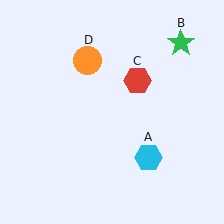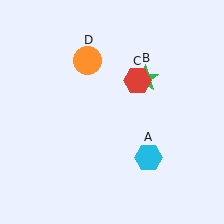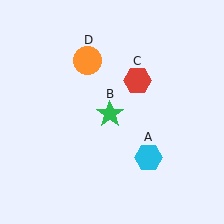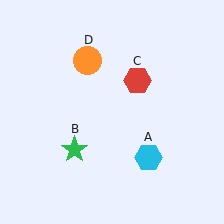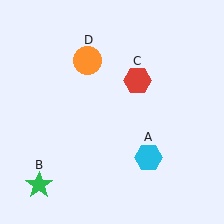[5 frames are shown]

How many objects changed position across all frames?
1 object changed position: green star (object B).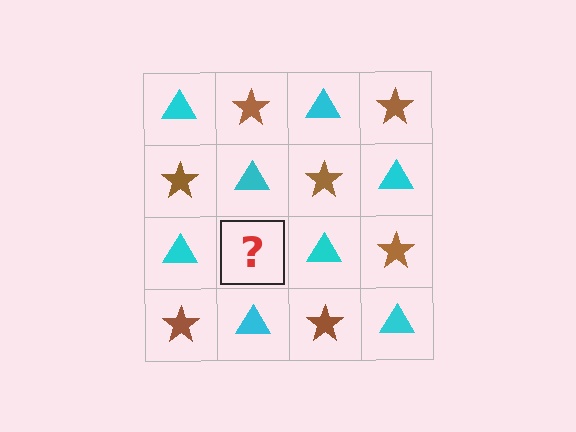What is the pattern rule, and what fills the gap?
The rule is that it alternates cyan triangle and brown star in a checkerboard pattern. The gap should be filled with a brown star.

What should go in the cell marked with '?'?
The missing cell should contain a brown star.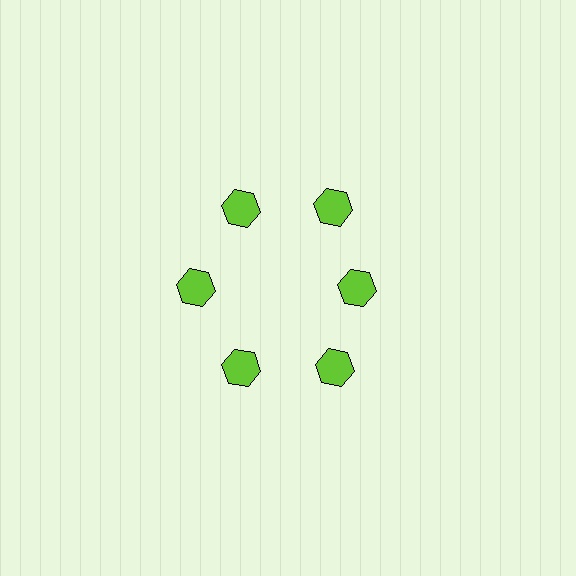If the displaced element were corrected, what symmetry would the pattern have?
It would have 6-fold rotational symmetry — the pattern would map onto itself every 60 degrees.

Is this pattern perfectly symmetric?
No. The 6 lime hexagons are arranged in a ring, but one element near the 3 o'clock position is pulled inward toward the center, breaking the 6-fold rotational symmetry.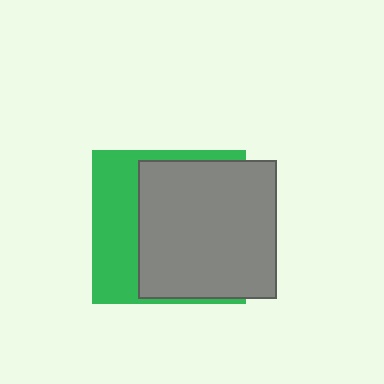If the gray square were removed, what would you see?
You would see the complete green square.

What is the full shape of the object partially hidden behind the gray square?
The partially hidden object is a green square.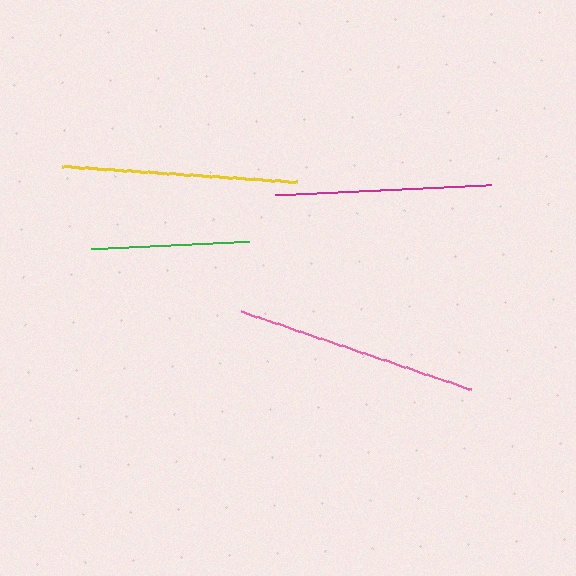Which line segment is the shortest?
The green line is the shortest at approximately 159 pixels.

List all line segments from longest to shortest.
From longest to shortest: pink, yellow, magenta, green.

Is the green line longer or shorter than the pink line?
The pink line is longer than the green line.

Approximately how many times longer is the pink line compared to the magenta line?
The pink line is approximately 1.1 times the length of the magenta line.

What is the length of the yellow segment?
The yellow segment is approximately 236 pixels long.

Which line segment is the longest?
The pink line is the longest at approximately 243 pixels.